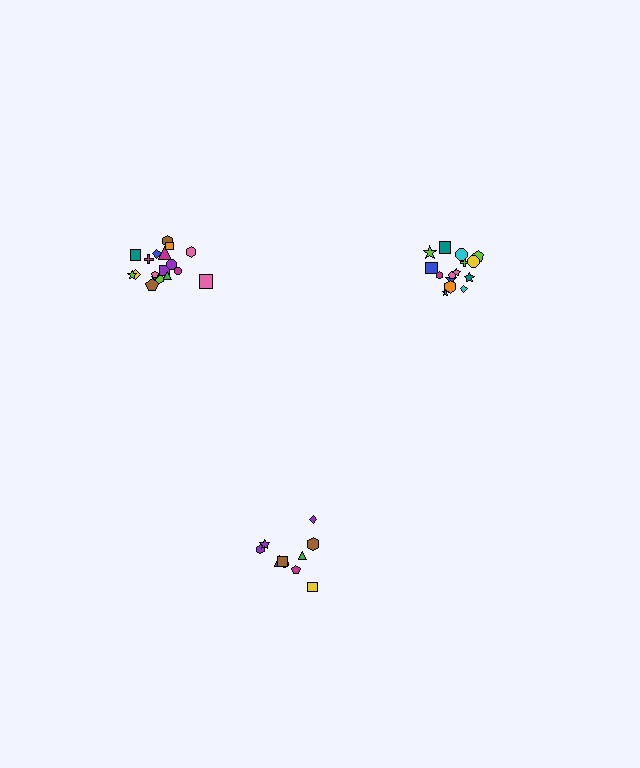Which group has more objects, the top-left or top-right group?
The top-left group.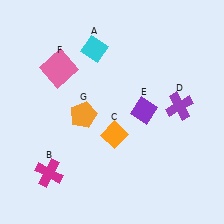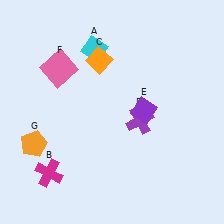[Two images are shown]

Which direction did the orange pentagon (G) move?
The orange pentagon (G) moved left.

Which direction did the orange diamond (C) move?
The orange diamond (C) moved up.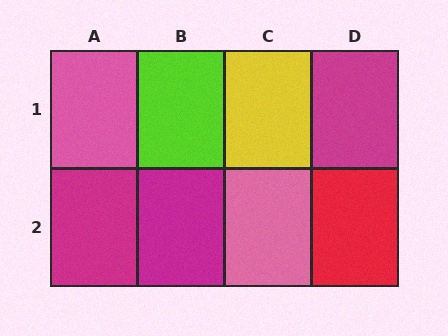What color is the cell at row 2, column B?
Magenta.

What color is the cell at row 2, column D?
Red.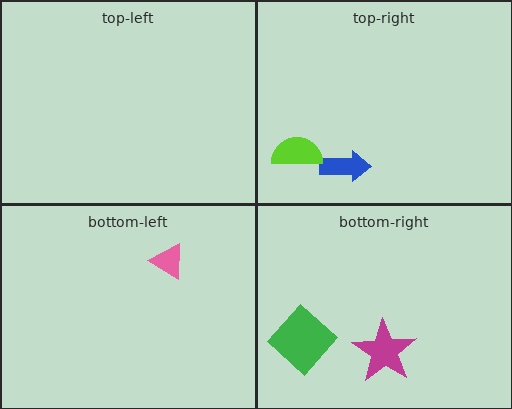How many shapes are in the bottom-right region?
2.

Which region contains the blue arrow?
The top-right region.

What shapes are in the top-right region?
The blue arrow, the lime semicircle.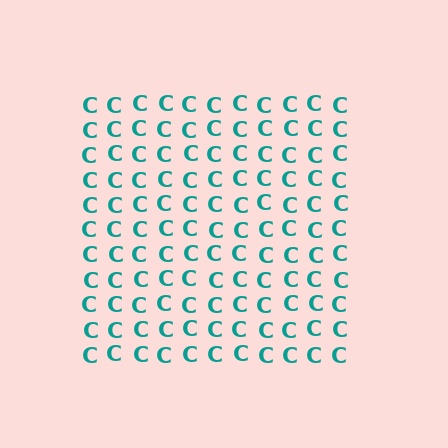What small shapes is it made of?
It is made of small letter C's.